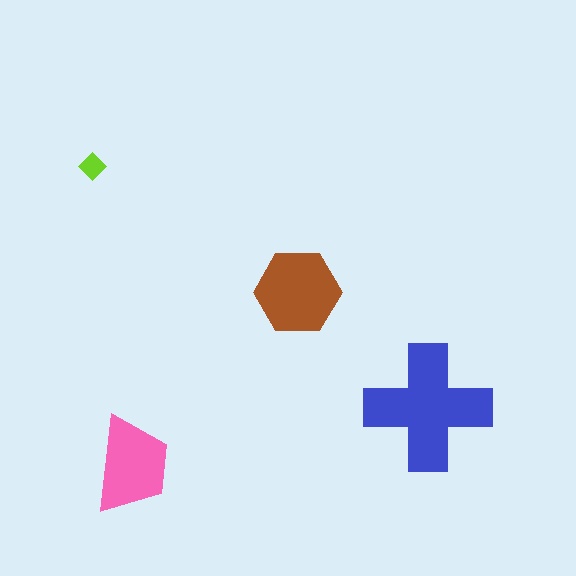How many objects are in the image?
There are 4 objects in the image.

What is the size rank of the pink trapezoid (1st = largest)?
3rd.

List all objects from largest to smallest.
The blue cross, the brown hexagon, the pink trapezoid, the lime diamond.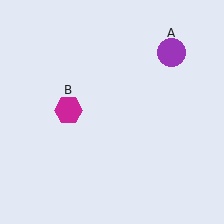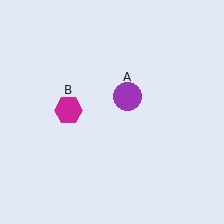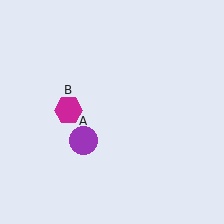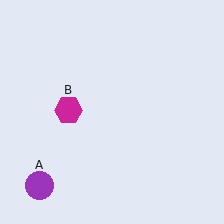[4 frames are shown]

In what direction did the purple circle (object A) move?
The purple circle (object A) moved down and to the left.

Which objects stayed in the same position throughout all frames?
Magenta hexagon (object B) remained stationary.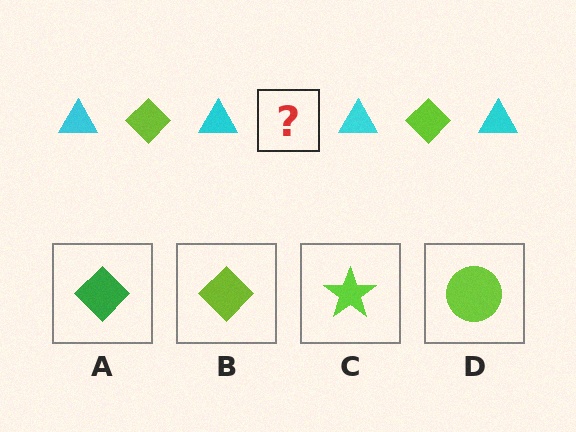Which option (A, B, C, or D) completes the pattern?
B.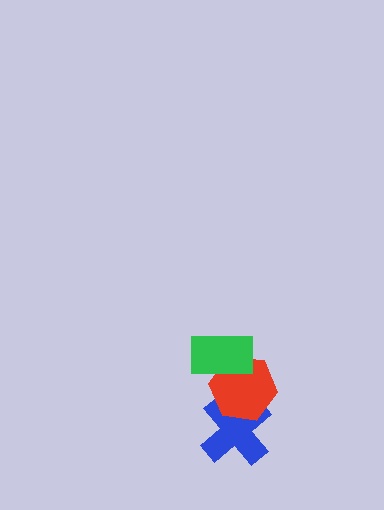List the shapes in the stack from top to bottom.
From top to bottom: the green rectangle, the red hexagon, the blue cross.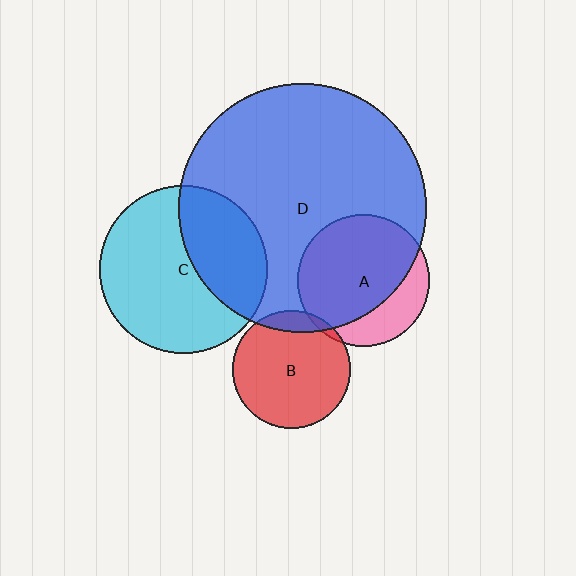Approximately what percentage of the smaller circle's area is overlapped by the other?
Approximately 35%.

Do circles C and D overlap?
Yes.